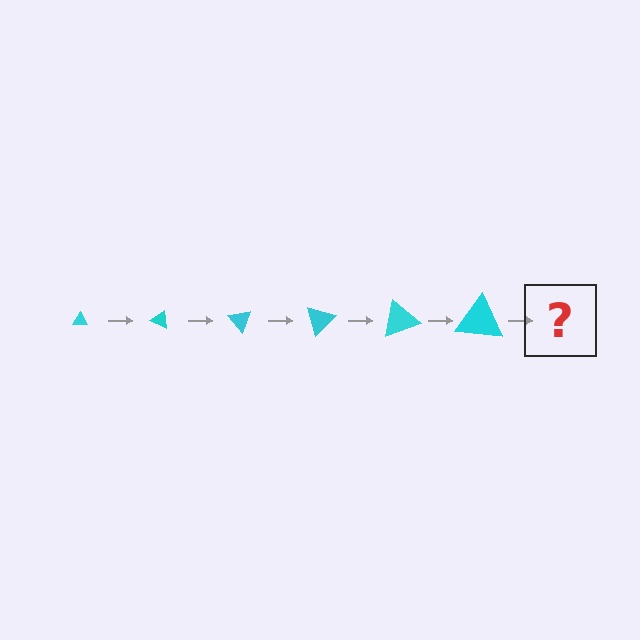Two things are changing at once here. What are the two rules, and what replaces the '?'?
The two rules are that the triangle grows larger each step and it rotates 25 degrees each step. The '?' should be a triangle, larger than the previous one and rotated 150 degrees from the start.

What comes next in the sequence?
The next element should be a triangle, larger than the previous one and rotated 150 degrees from the start.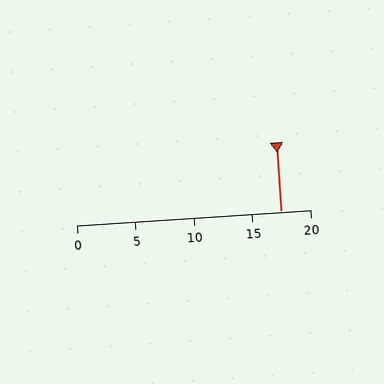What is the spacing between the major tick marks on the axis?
The major ticks are spaced 5 apart.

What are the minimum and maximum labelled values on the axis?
The axis runs from 0 to 20.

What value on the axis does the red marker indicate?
The marker indicates approximately 17.5.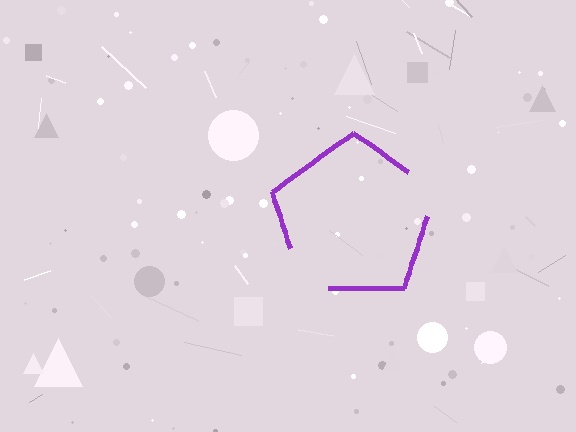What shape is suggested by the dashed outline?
The dashed outline suggests a pentagon.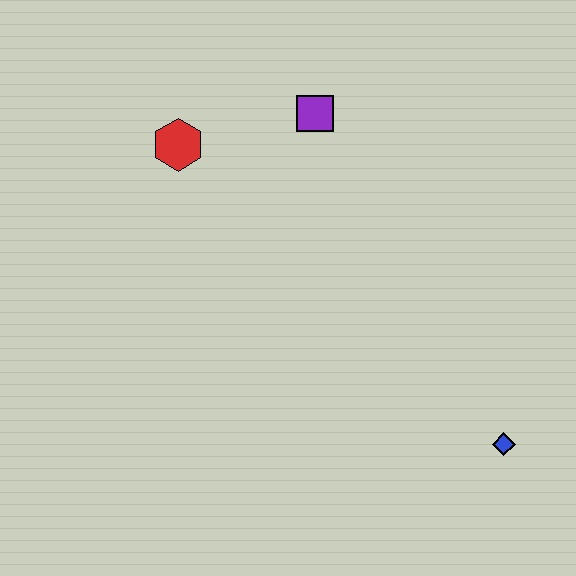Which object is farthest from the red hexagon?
The blue diamond is farthest from the red hexagon.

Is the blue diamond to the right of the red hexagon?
Yes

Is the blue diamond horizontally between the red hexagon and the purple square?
No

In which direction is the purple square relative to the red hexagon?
The purple square is to the right of the red hexagon.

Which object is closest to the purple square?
The red hexagon is closest to the purple square.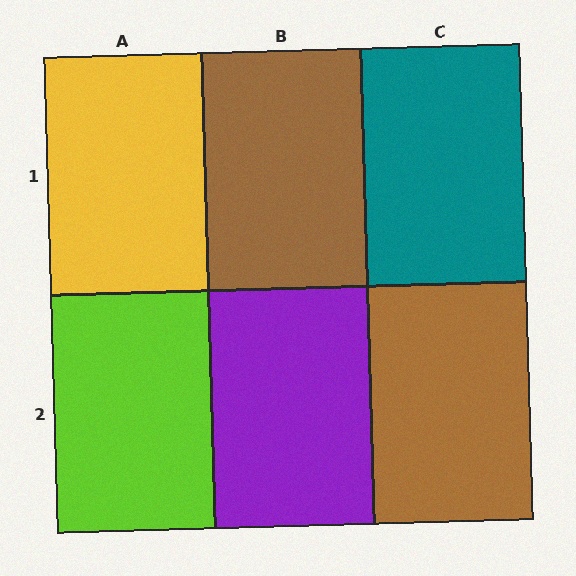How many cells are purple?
1 cell is purple.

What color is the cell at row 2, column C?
Brown.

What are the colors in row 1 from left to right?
Yellow, brown, teal.